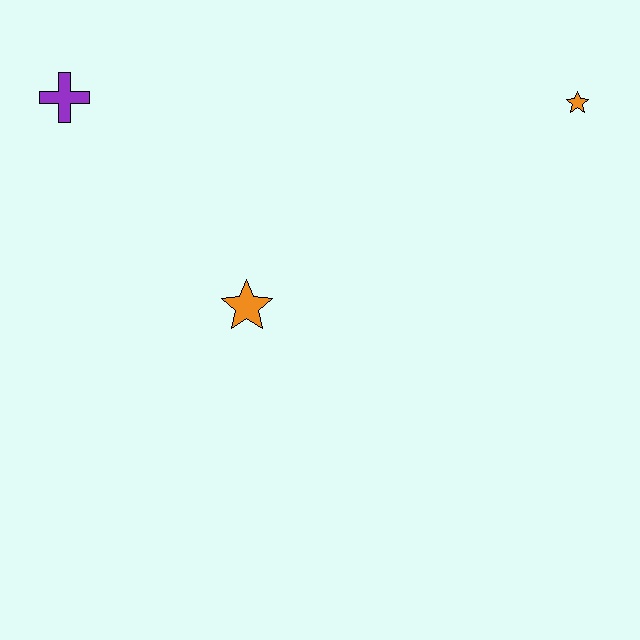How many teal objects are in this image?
There are no teal objects.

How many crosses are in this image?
There is 1 cross.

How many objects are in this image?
There are 3 objects.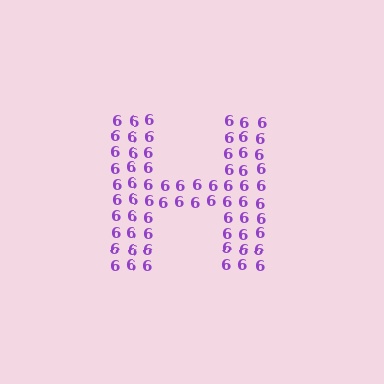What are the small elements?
The small elements are digit 6's.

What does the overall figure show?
The overall figure shows the letter H.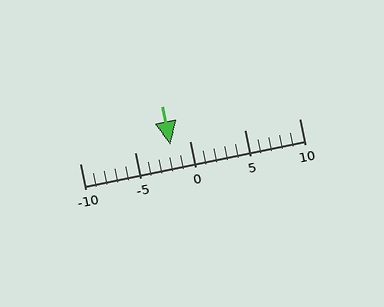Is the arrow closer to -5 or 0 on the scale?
The arrow is closer to 0.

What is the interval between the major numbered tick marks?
The major tick marks are spaced 5 units apart.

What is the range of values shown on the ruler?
The ruler shows values from -10 to 10.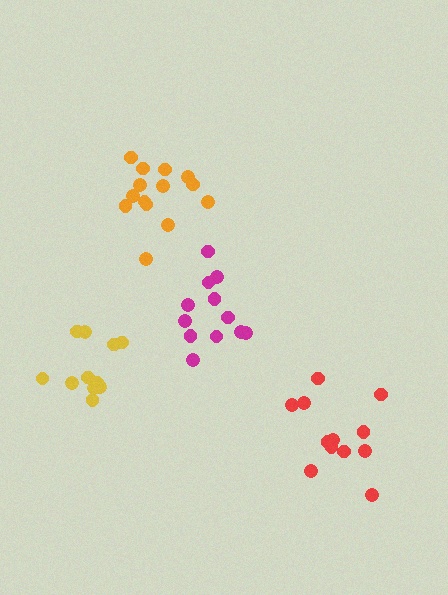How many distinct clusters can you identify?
There are 4 distinct clusters.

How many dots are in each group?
Group 1: 12 dots, Group 2: 11 dots, Group 3: 14 dots, Group 4: 12 dots (49 total).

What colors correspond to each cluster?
The clusters are colored: magenta, yellow, orange, red.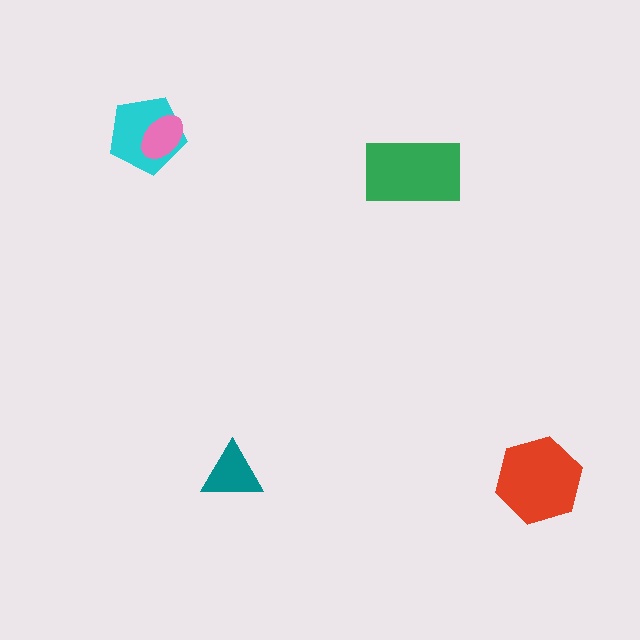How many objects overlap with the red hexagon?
0 objects overlap with the red hexagon.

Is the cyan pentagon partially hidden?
Yes, it is partially covered by another shape.